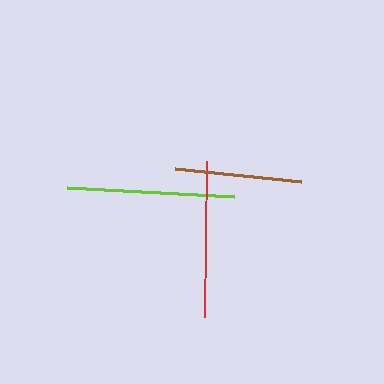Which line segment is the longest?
The lime line is the longest at approximately 167 pixels.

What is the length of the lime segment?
The lime segment is approximately 167 pixels long.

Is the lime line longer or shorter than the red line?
The lime line is longer than the red line.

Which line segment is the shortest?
The brown line is the shortest at approximately 127 pixels.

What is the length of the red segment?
The red segment is approximately 156 pixels long.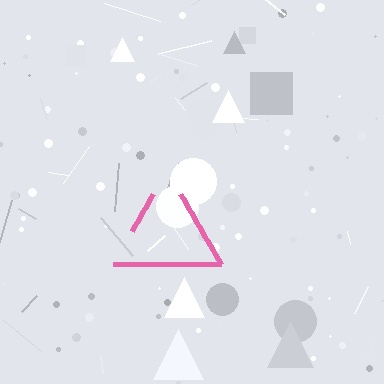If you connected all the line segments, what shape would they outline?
They would outline a triangle.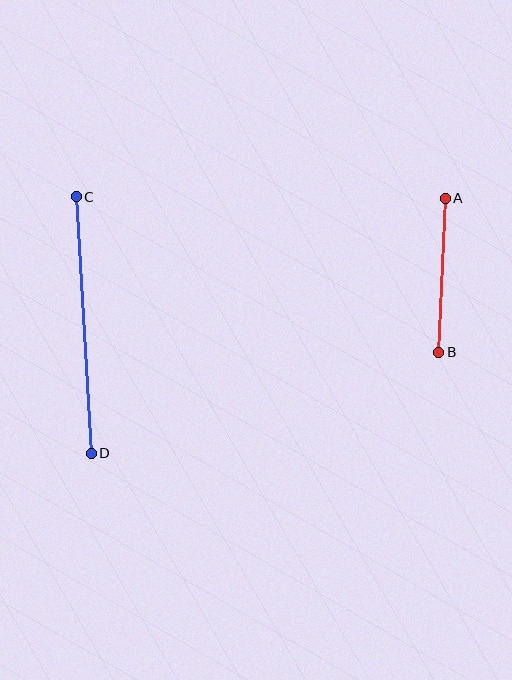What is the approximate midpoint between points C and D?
The midpoint is at approximately (84, 325) pixels.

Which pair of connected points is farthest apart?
Points C and D are farthest apart.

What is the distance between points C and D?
The distance is approximately 257 pixels.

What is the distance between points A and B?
The distance is approximately 154 pixels.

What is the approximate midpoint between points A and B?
The midpoint is at approximately (442, 275) pixels.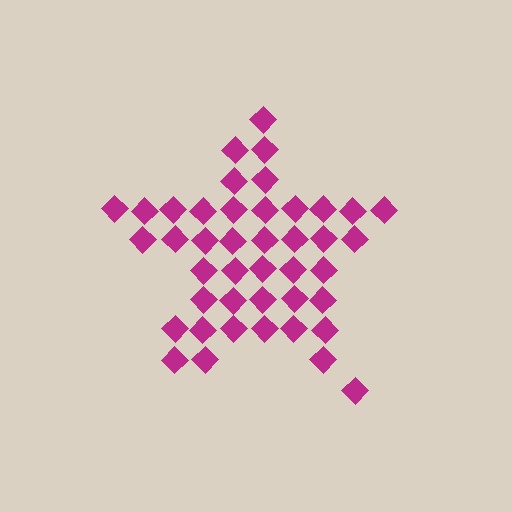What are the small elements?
The small elements are diamonds.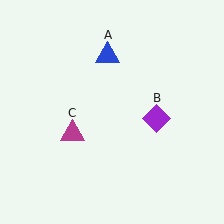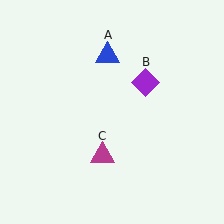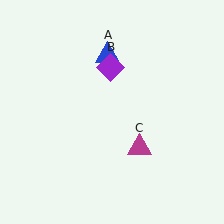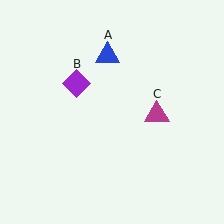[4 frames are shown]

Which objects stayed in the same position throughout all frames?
Blue triangle (object A) remained stationary.